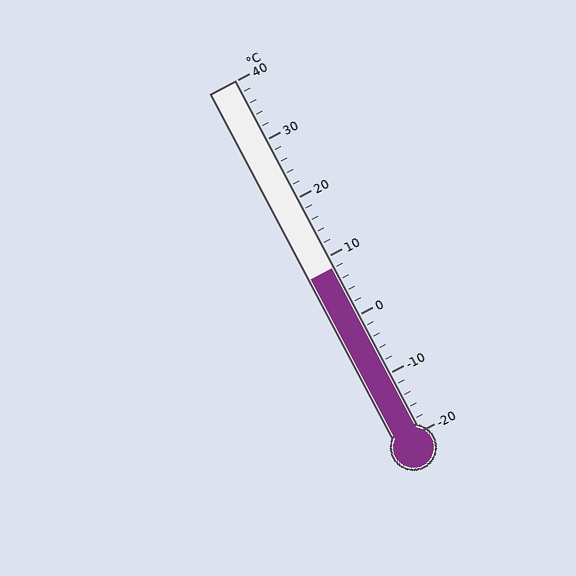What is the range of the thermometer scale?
The thermometer scale ranges from -20°C to 40°C.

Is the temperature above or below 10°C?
The temperature is below 10°C.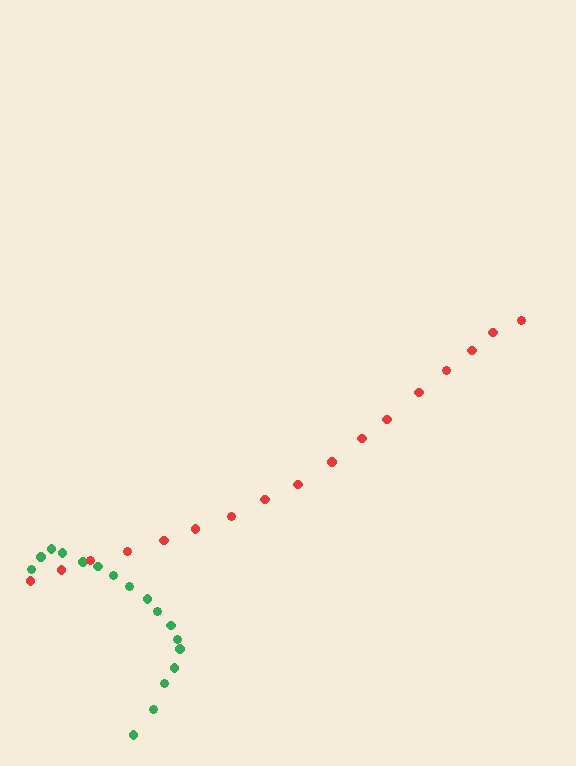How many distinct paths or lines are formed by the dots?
There are 2 distinct paths.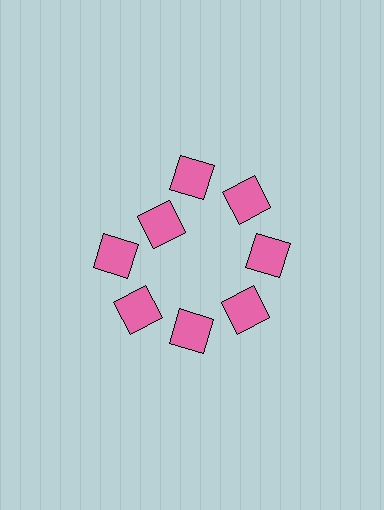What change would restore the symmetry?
The symmetry would be restored by moving it outward, back onto the ring so that all 8 squares sit at equal angles and equal distance from the center.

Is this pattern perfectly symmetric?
No. The 8 pink squares are arranged in a ring, but one element near the 10 o'clock position is pulled inward toward the center, breaking the 8-fold rotational symmetry.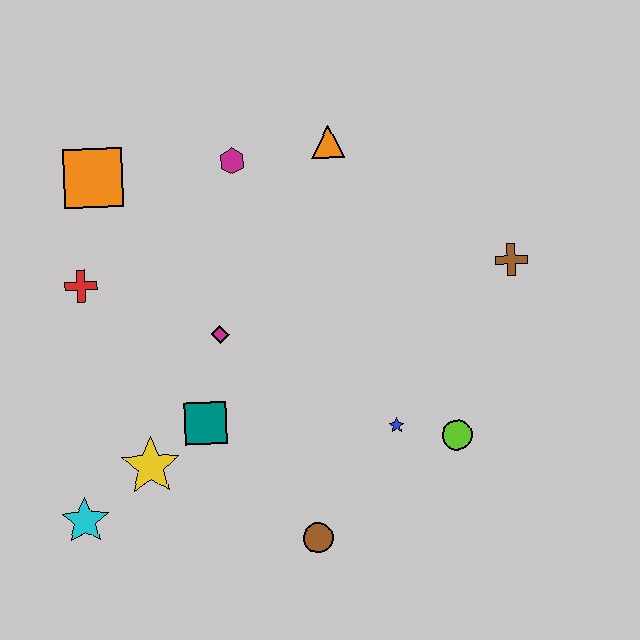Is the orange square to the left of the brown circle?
Yes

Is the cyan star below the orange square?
Yes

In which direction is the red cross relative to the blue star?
The red cross is to the left of the blue star.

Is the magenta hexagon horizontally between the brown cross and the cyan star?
Yes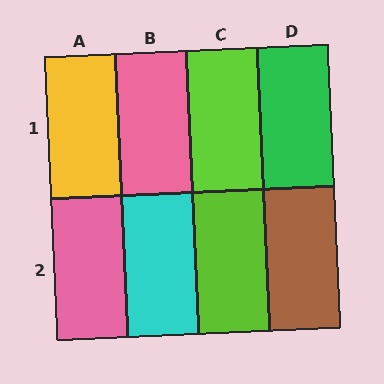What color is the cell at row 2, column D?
Brown.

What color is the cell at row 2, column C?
Lime.